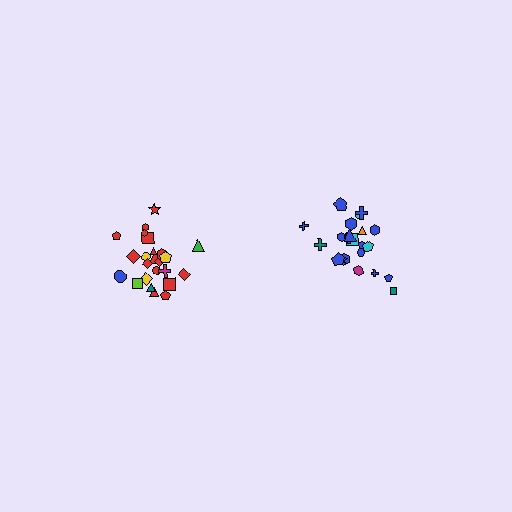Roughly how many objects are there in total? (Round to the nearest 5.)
Roughly 45 objects in total.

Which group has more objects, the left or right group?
The left group.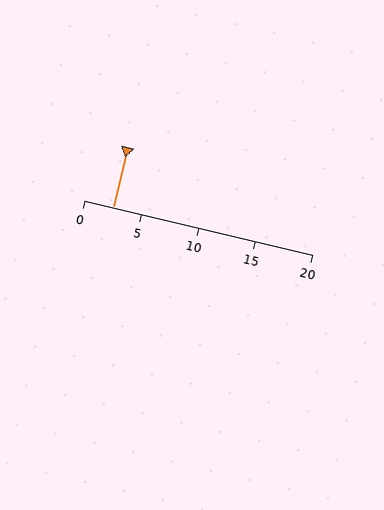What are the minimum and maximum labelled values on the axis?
The axis runs from 0 to 20.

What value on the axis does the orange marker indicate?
The marker indicates approximately 2.5.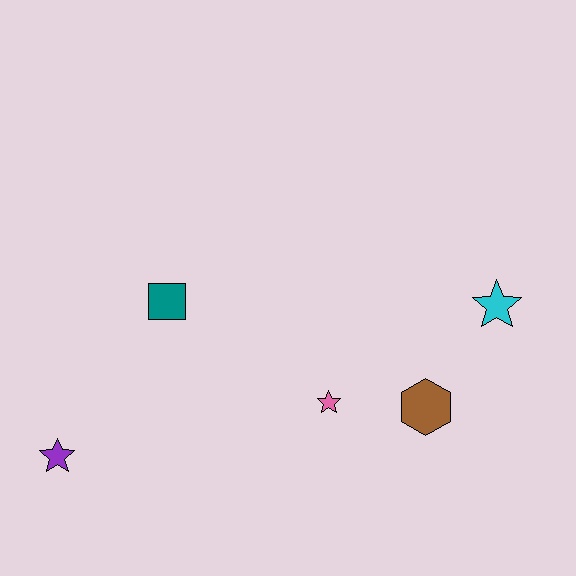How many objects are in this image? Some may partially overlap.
There are 5 objects.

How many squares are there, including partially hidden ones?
There is 1 square.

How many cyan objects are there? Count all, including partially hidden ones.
There is 1 cyan object.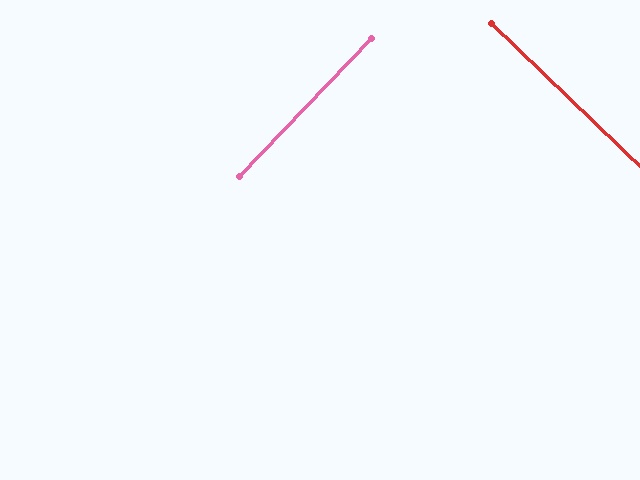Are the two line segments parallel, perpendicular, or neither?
Perpendicular — they meet at approximately 90°.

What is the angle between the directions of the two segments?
Approximately 90 degrees.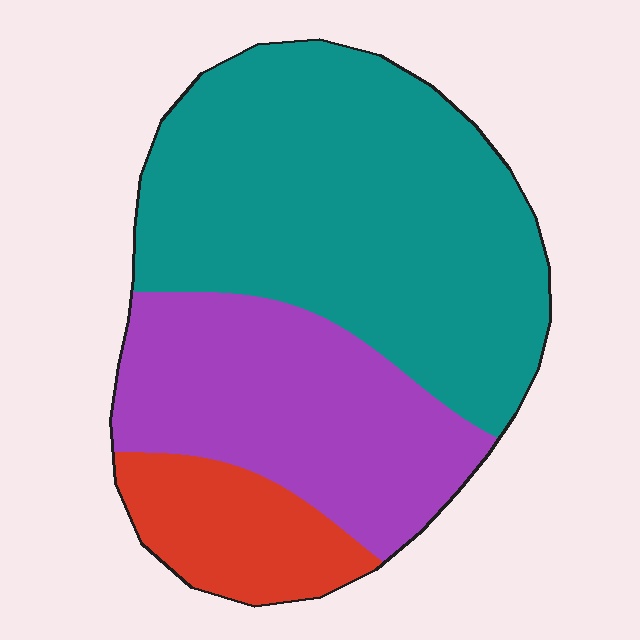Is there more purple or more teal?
Teal.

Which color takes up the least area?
Red, at roughly 15%.